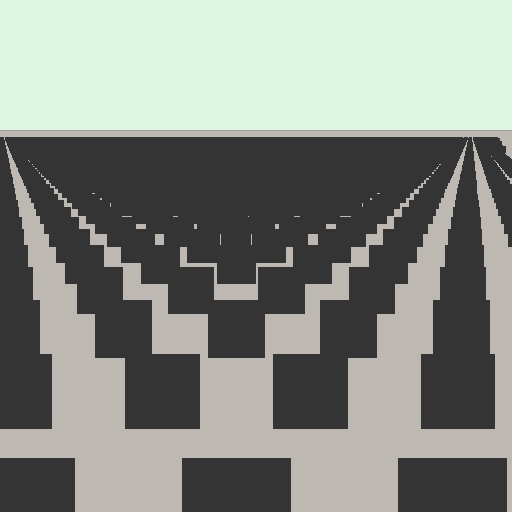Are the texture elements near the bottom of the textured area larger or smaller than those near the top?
Larger. Near the bottom, elements are closer to the viewer and appear at a bigger on-screen size.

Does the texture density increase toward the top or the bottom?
Density increases toward the top.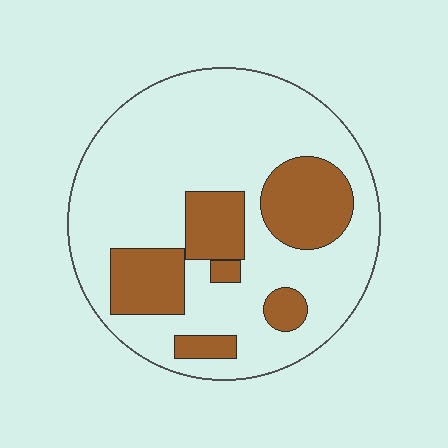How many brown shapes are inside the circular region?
6.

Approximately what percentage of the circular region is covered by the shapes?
Approximately 25%.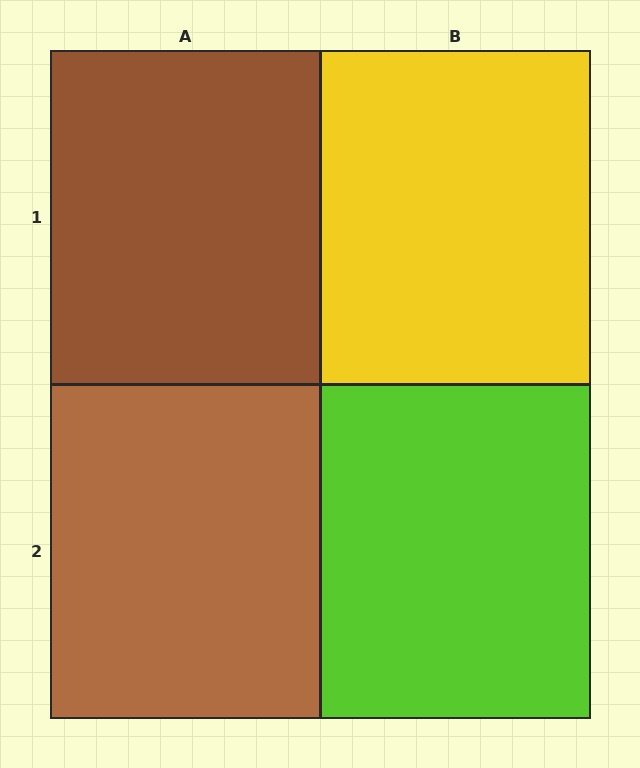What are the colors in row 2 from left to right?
Brown, lime.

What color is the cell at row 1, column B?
Yellow.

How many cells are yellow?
1 cell is yellow.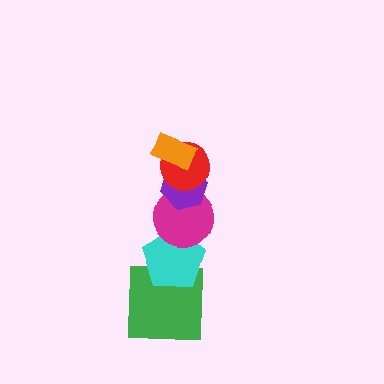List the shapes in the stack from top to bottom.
From top to bottom: the orange rectangle, the red circle, the purple hexagon, the magenta circle, the cyan pentagon, the green square.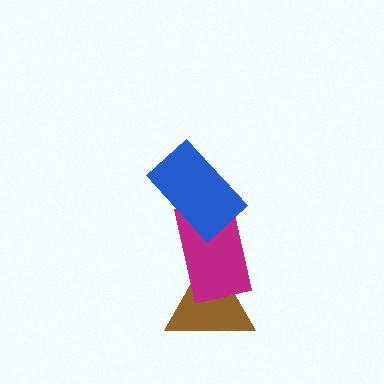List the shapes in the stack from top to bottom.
From top to bottom: the blue rectangle, the magenta rectangle, the brown triangle.